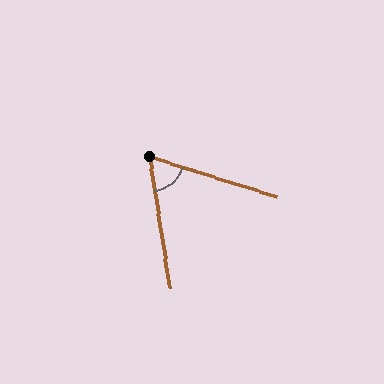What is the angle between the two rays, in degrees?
Approximately 64 degrees.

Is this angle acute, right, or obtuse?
It is acute.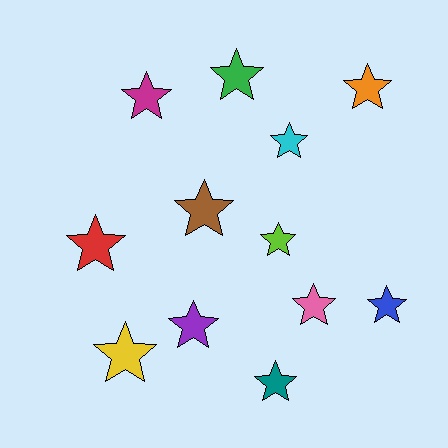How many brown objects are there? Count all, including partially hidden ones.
There is 1 brown object.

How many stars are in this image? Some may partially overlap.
There are 12 stars.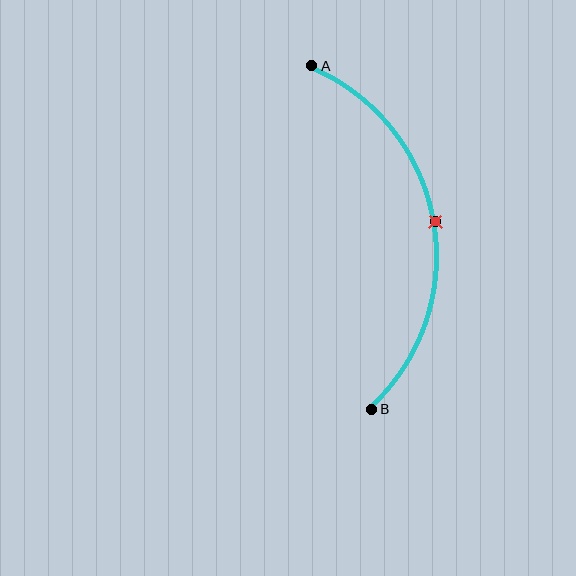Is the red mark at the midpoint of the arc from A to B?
Yes. The red mark lies on the arc at equal arc-length from both A and B — it is the arc midpoint.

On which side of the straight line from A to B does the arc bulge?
The arc bulges to the right of the straight line connecting A and B.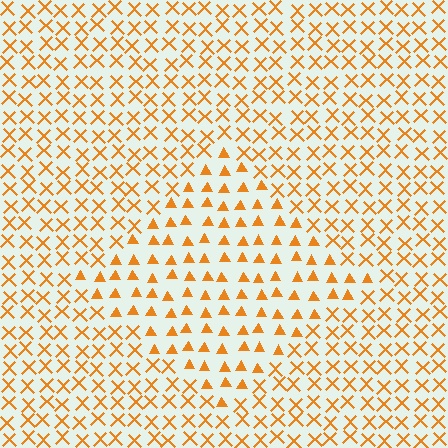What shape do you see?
I see a diamond.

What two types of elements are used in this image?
The image uses triangles inside the diamond region and X marks outside it.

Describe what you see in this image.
The image is filled with small orange elements arranged in a uniform grid. A diamond-shaped region contains triangles, while the surrounding area contains X marks. The boundary is defined purely by the change in element shape.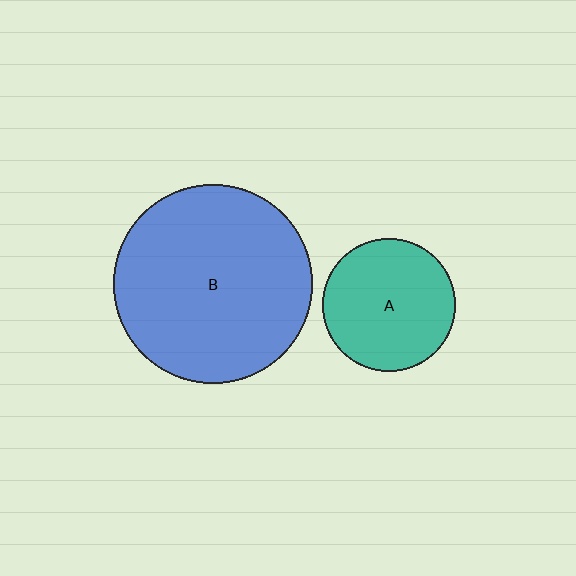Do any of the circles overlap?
No, none of the circles overlap.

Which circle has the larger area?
Circle B (blue).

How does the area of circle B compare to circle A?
Approximately 2.3 times.